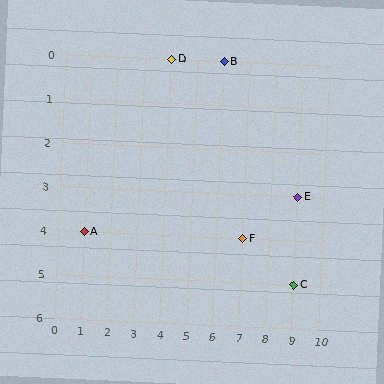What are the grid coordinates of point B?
Point B is at grid coordinates (6, 0).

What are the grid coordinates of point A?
Point A is at grid coordinates (1, 4).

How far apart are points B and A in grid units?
Points B and A are 5 columns and 4 rows apart (about 6.4 grid units diagonally).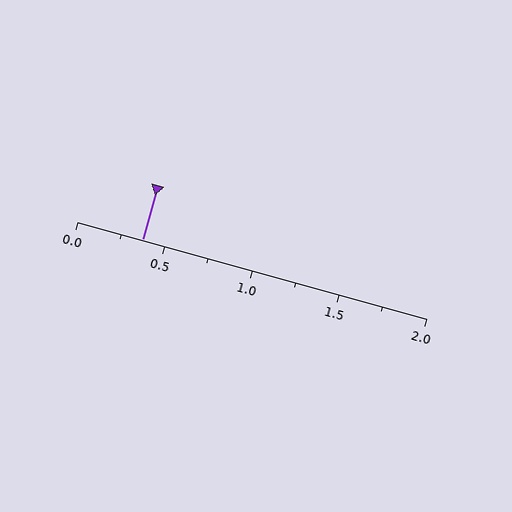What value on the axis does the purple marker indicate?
The marker indicates approximately 0.38.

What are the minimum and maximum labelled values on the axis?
The axis runs from 0.0 to 2.0.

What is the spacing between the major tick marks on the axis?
The major ticks are spaced 0.5 apart.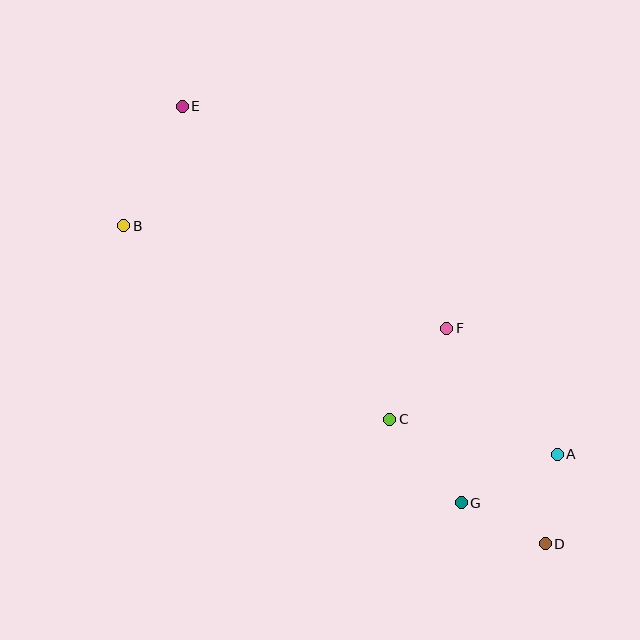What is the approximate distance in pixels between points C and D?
The distance between C and D is approximately 199 pixels.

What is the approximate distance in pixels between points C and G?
The distance between C and G is approximately 110 pixels.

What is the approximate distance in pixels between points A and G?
The distance between A and G is approximately 108 pixels.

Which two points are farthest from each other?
Points D and E are farthest from each other.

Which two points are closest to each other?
Points A and D are closest to each other.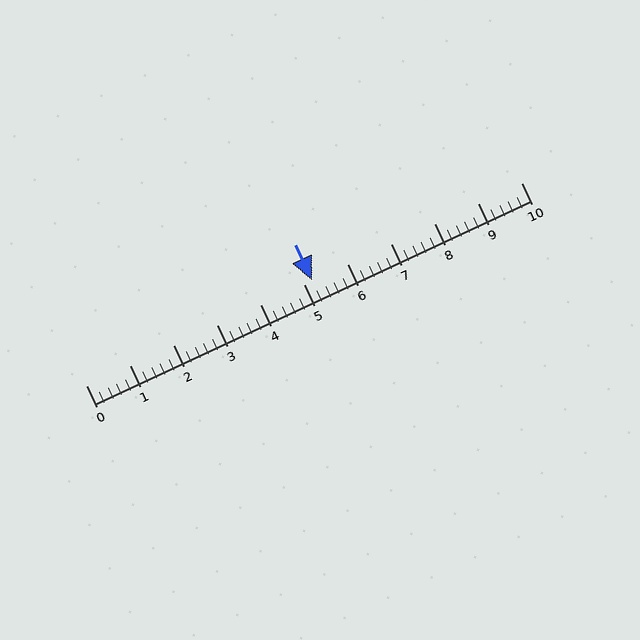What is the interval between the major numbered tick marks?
The major tick marks are spaced 1 units apart.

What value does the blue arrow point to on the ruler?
The blue arrow points to approximately 5.2.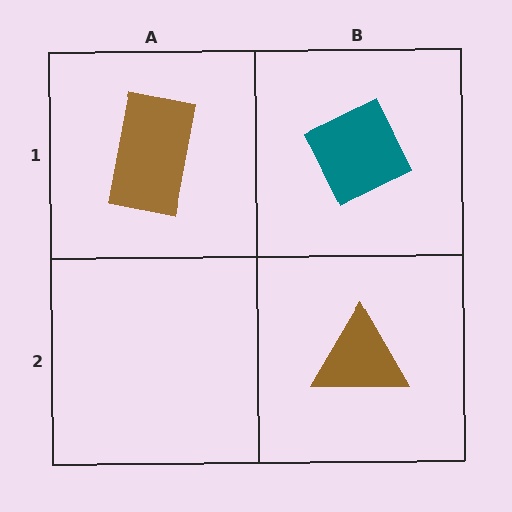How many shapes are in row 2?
1 shape.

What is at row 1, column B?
A teal diamond.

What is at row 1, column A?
A brown rectangle.